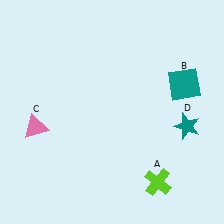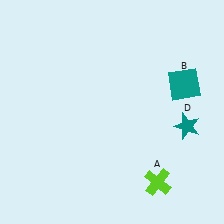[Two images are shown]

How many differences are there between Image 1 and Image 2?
There is 1 difference between the two images.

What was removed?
The pink triangle (C) was removed in Image 2.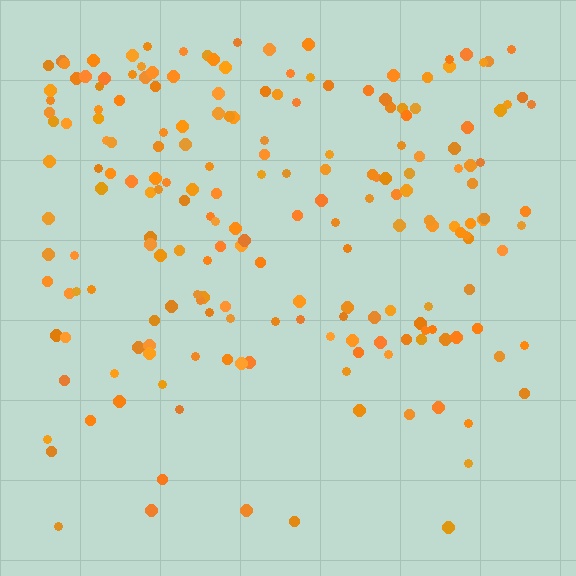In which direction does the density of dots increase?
From bottom to top, with the top side densest.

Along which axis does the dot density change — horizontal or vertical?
Vertical.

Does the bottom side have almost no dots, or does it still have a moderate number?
Still a moderate number, just noticeably fewer than the top.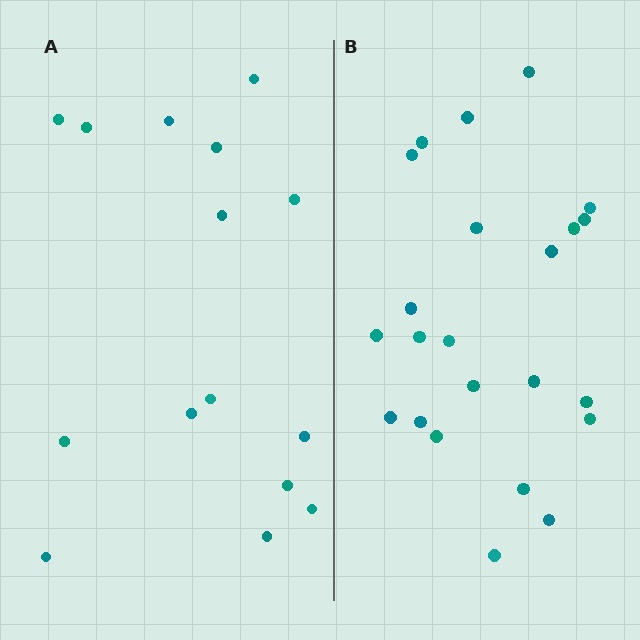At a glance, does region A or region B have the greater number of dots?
Region B (the right region) has more dots.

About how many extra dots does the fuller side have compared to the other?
Region B has roughly 8 or so more dots than region A.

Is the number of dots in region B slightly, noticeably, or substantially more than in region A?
Region B has substantially more. The ratio is roughly 1.5 to 1.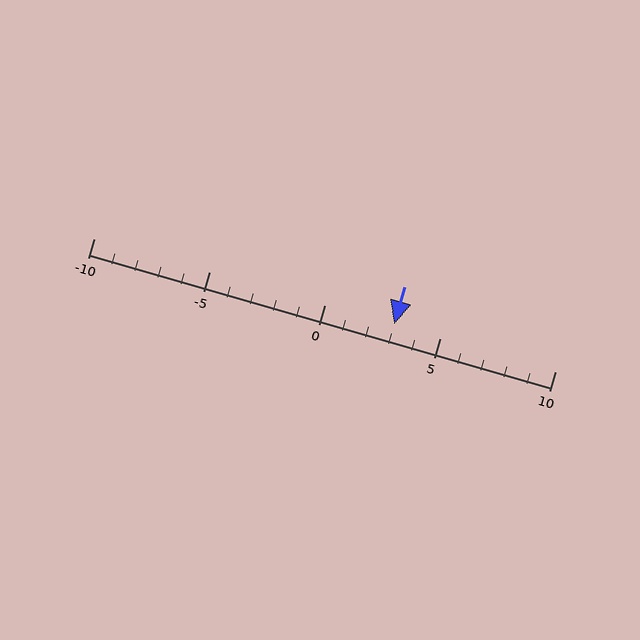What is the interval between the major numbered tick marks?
The major tick marks are spaced 5 units apart.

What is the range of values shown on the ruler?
The ruler shows values from -10 to 10.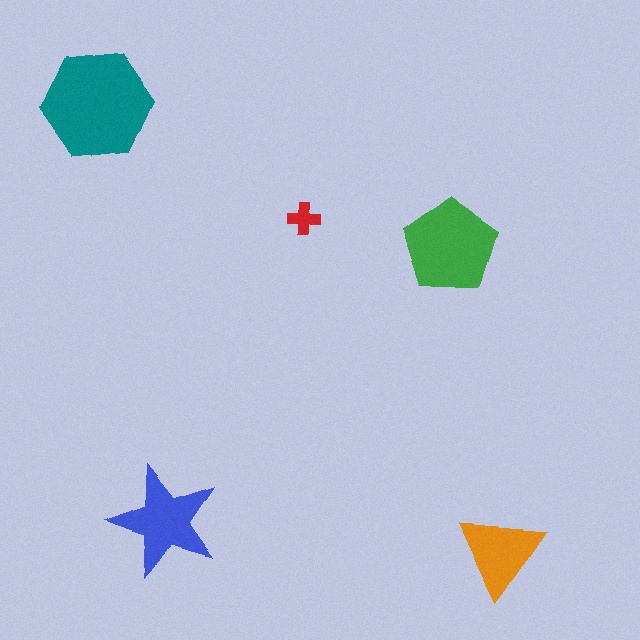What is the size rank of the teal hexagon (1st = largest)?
1st.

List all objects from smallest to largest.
The red cross, the orange triangle, the blue star, the green pentagon, the teal hexagon.